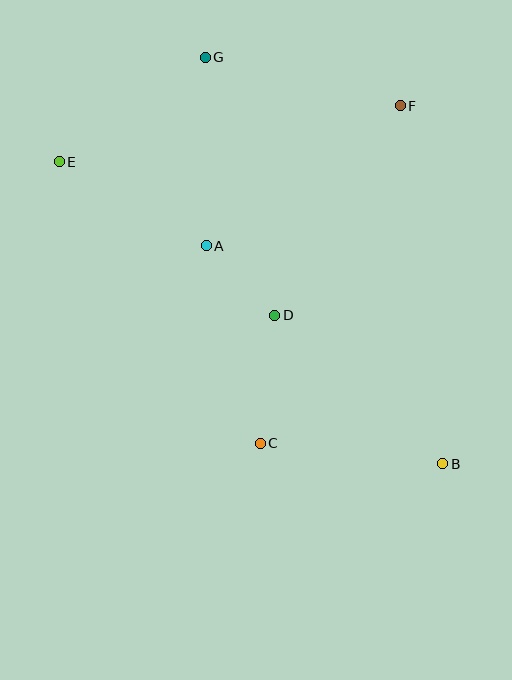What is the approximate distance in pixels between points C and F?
The distance between C and F is approximately 365 pixels.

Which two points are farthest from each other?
Points B and E are farthest from each other.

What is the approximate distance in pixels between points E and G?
The distance between E and G is approximately 180 pixels.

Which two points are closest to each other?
Points A and D are closest to each other.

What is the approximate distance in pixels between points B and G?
The distance between B and G is approximately 471 pixels.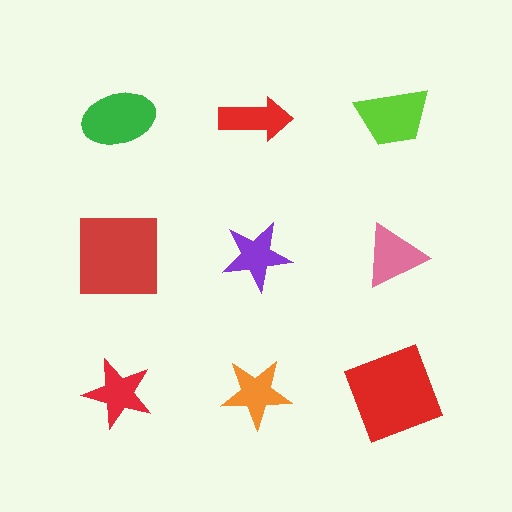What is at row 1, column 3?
A lime trapezoid.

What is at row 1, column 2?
A red arrow.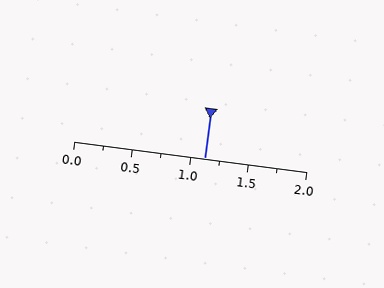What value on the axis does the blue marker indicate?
The marker indicates approximately 1.12.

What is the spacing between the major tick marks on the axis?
The major ticks are spaced 0.5 apart.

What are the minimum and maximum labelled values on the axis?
The axis runs from 0.0 to 2.0.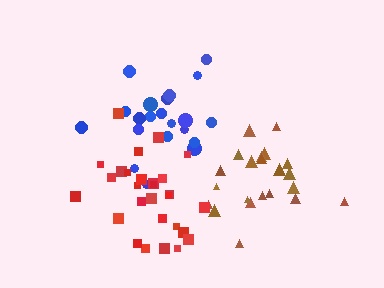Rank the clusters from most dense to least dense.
red, blue, brown.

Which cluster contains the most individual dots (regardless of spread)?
Red (28).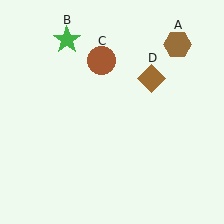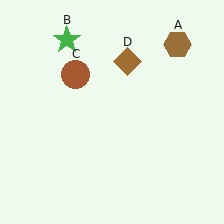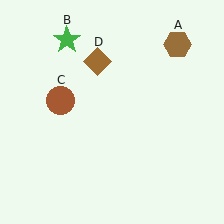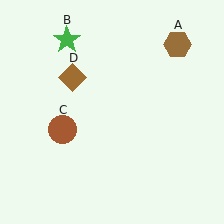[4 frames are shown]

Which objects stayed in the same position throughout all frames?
Brown hexagon (object A) and green star (object B) remained stationary.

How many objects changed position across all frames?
2 objects changed position: brown circle (object C), brown diamond (object D).